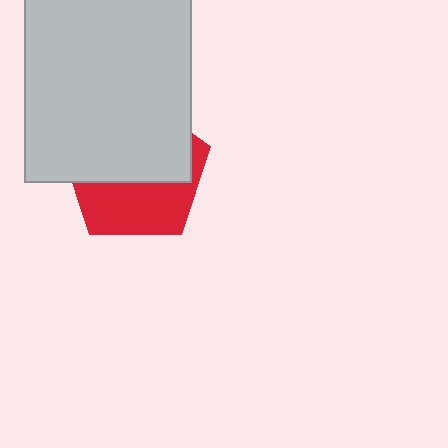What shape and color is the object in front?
The object in front is a light gray rectangle.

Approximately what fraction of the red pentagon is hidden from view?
Roughly 58% of the red pentagon is hidden behind the light gray rectangle.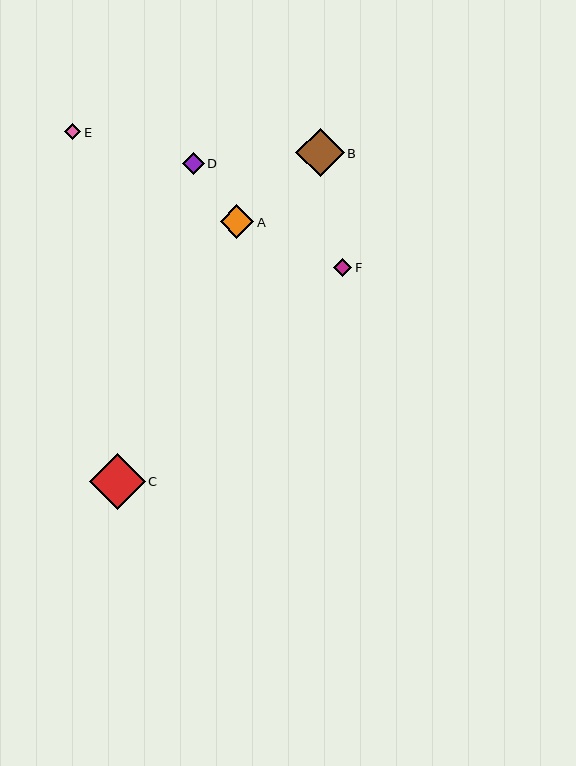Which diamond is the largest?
Diamond C is the largest with a size of approximately 56 pixels.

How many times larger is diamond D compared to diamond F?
Diamond D is approximately 1.2 times the size of diamond F.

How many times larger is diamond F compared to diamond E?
Diamond F is approximately 1.1 times the size of diamond E.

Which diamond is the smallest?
Diamond E is the smallest with a size of approximately 16 pixels.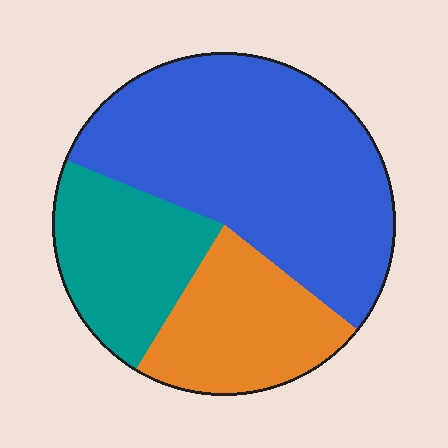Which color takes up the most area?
Blue, at roughly 55%.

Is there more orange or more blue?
Blue.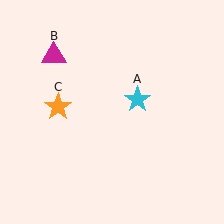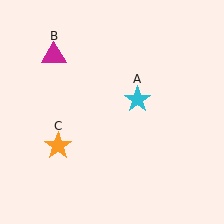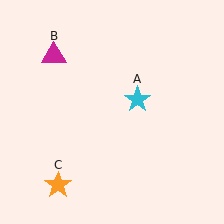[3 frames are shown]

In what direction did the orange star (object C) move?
The orange star (object C) moved down.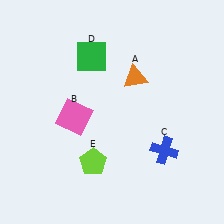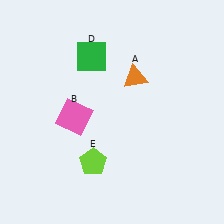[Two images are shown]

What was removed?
The blue cross (C) was removed in Image 2.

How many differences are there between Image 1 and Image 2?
There is 1 difference between the two images.